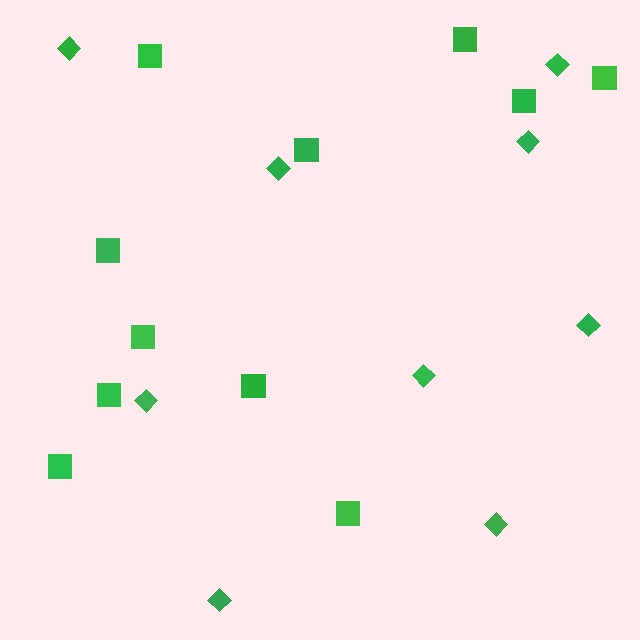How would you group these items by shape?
There are 2 groups: one group of squares (11) and one group of diamonds (9).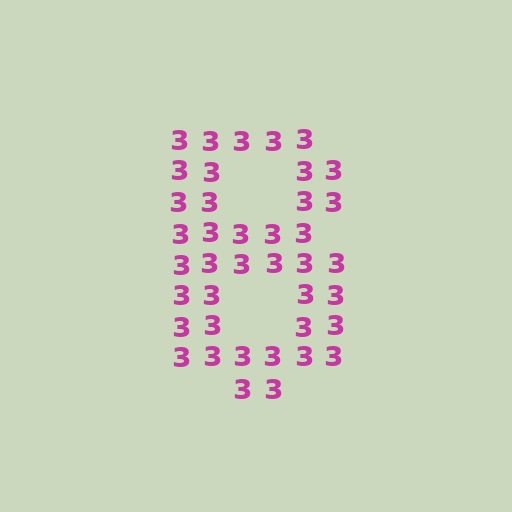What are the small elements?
The small elements are digit 3's.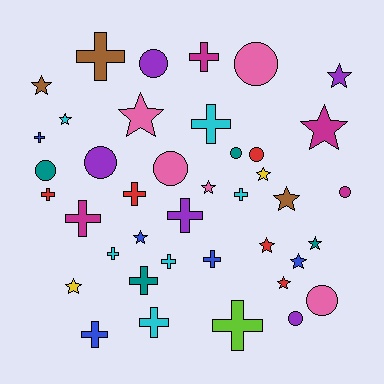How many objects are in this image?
There are 40 objects.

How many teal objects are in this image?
There are 4 teal objects.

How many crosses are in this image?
There are 16 crosses.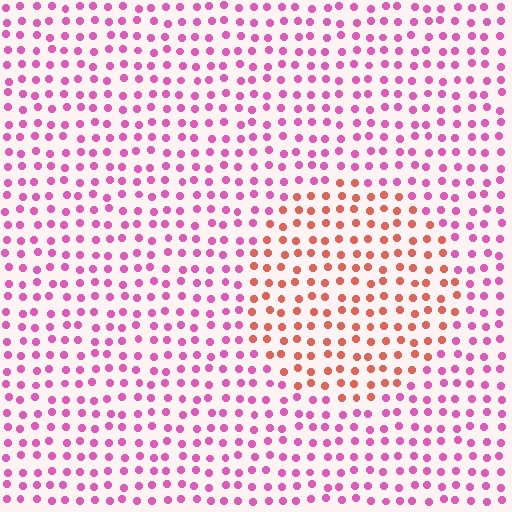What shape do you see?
I see a circle.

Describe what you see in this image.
The image is filled with small pink elements in a uniform arrangement. A circle-shaped region is visible where the elements are tinted to a slightly different hue, forming a subtle color boundary.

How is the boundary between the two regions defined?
The boundary is defined purely by a slight shift in hue (about 48 degrees). Spacing, size, and orientation are identical on both sides.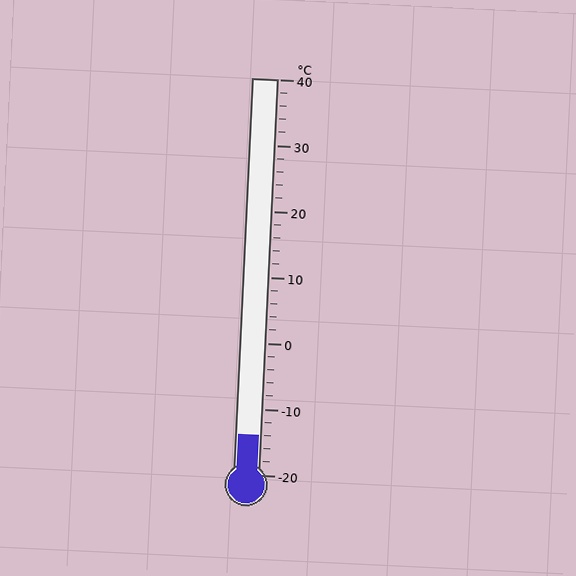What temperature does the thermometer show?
The thermometer shows approximately -14°C.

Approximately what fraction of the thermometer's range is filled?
The thermometer is filled to approximately 10% of its range.